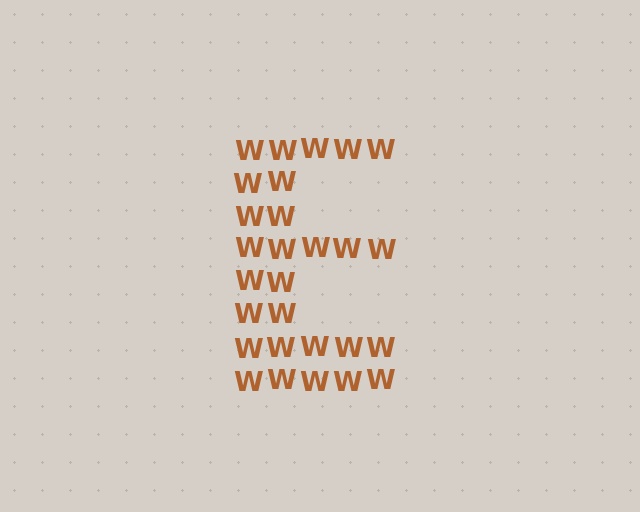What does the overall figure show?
The overall figure shows the letter E.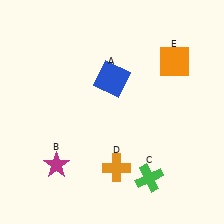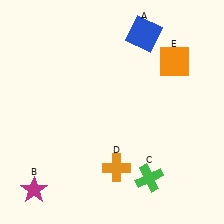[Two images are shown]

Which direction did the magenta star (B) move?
The magenta star (B) moved down.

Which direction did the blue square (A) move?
The blue square (A) moved up.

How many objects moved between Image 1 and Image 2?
2 objects moved between the two images.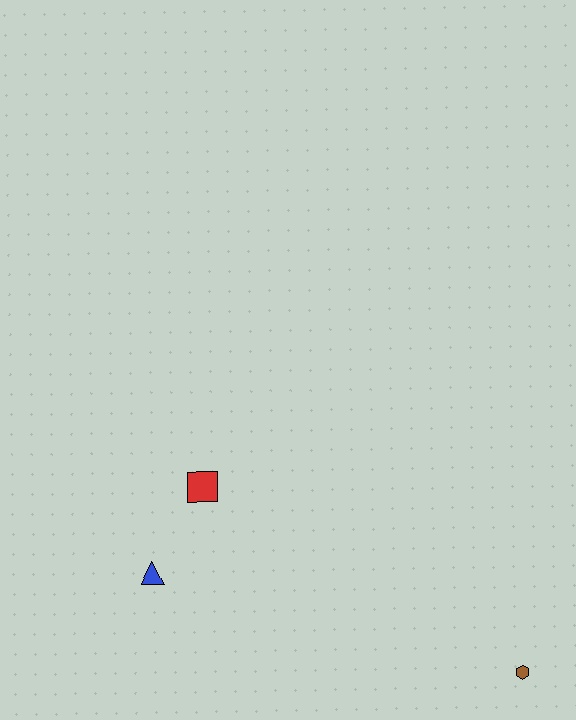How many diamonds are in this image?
There are no diamonds.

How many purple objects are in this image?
There are no purple objects.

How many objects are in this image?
There are 3 objects.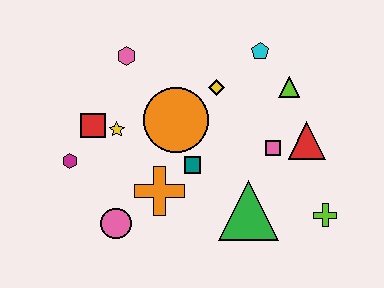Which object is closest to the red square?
The yellow star is closest to the red square.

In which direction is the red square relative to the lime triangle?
The red square is to the left of the lime triangle.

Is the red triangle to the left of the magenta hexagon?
No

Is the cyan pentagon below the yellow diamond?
No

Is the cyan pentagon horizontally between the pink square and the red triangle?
No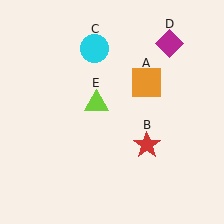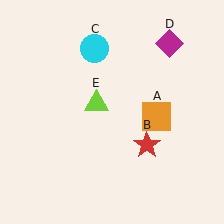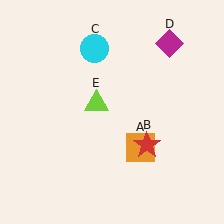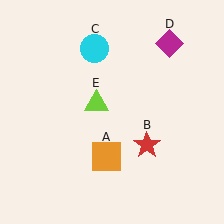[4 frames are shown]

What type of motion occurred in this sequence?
The orange square (object A) rotated clockwise around the center of the scene.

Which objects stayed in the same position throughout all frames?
Red star (object B) and cyan circle (object C) and magenta diamond (object D) and lime triangle (object E) remained stationary.